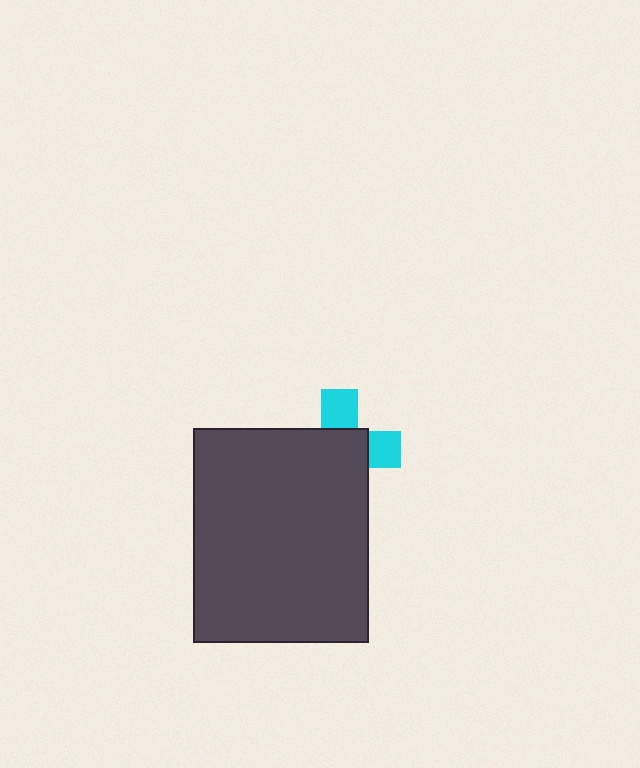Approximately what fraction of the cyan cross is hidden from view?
Roughly 66% of the cyan cross is hidden behind the dark gray rectangle.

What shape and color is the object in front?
The object in front is a dark gray rectangle.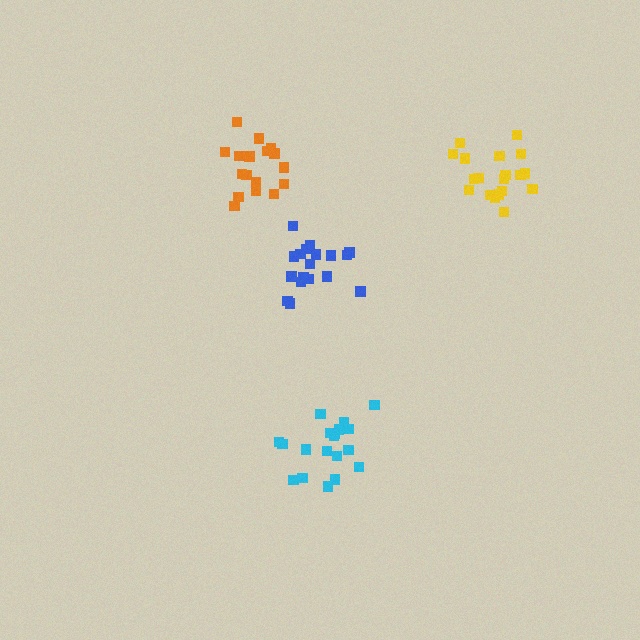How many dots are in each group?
Group 1: 18 dots, Group 2: 19 dots, Group 3: 17 dots, Group 4: 19 dots (73 total).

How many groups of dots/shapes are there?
There are 4 groups.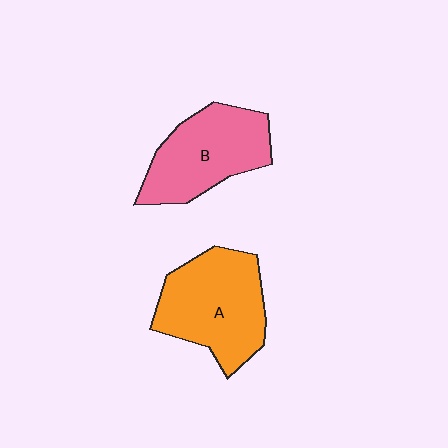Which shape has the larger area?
Shape A (orange).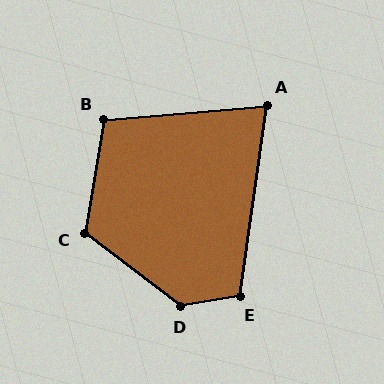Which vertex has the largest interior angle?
D, at approximately 133 degrees.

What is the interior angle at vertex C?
Approximately 118 degrees (obtuse).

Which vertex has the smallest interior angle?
A, at approximately 77 degrees.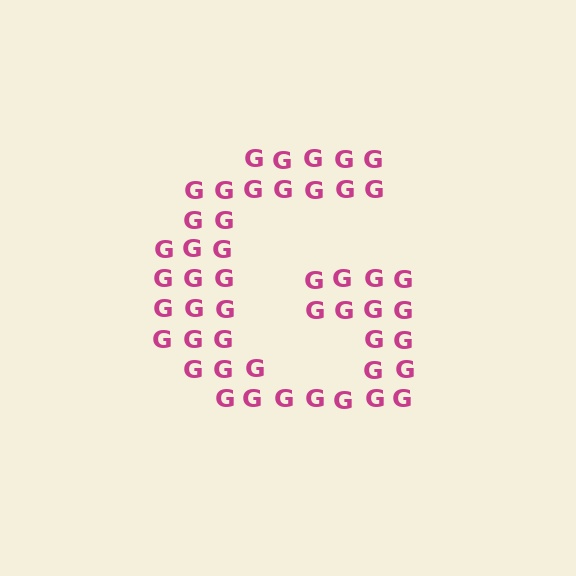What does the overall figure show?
The overall figure shows the letter G.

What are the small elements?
The small elements are letter G's.